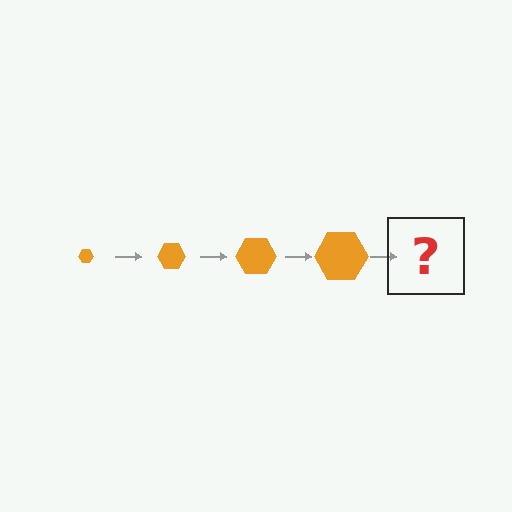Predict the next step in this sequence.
The next step is an orange hexagon, larger than the previous one.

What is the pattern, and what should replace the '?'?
The pattern is that the hexagon gets progressively larger each step. The '?' should be an orange hexagon, larger than the previous one.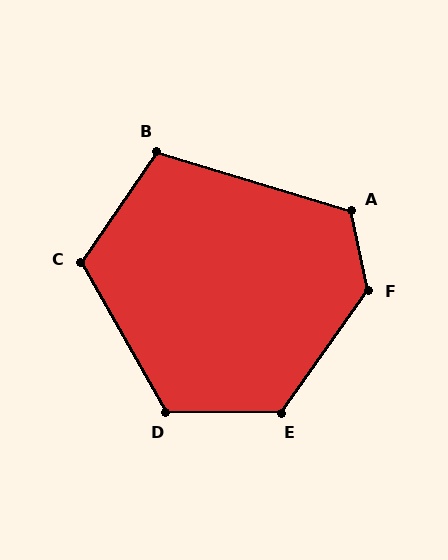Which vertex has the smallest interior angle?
B, at approximately 108 degrees.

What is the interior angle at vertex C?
Approximately 116 degrees (obtuse).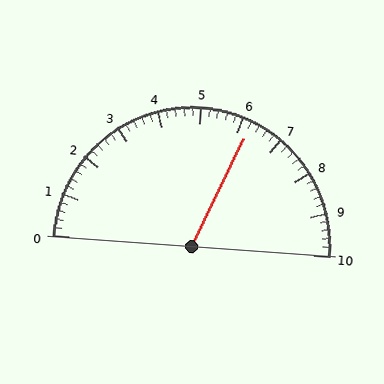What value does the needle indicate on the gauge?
The needle indicates approximately 6.2.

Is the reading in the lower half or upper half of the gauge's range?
The reading is in the upper half of the range (0 to 10).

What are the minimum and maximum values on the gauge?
The gauge ranges from 0 to 10.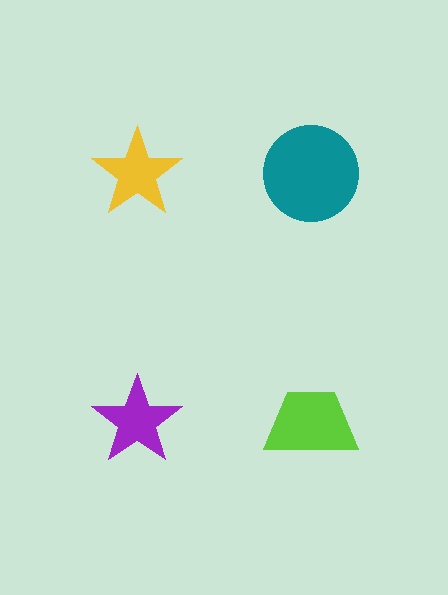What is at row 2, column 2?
A lime trapezoid.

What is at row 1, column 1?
A yellow star.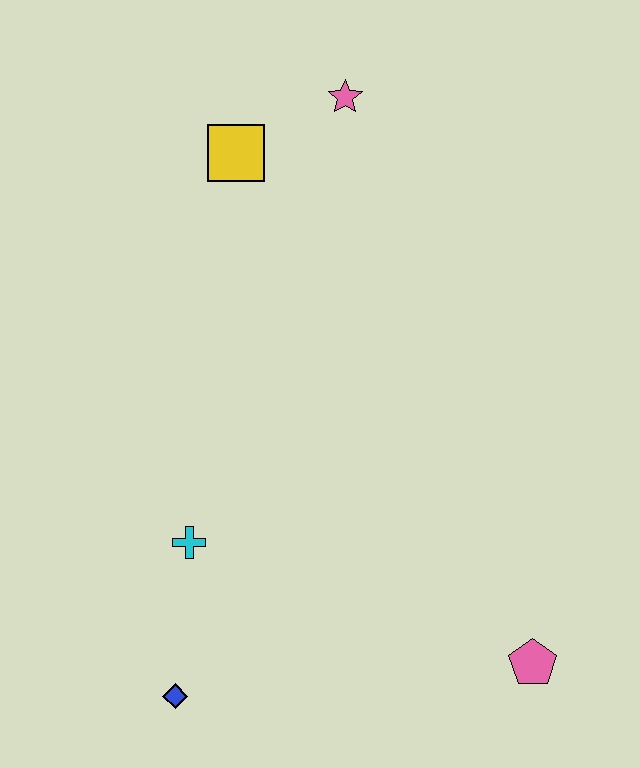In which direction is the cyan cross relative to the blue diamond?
The cyan cross is above the blue diamond.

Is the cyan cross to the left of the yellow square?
Yes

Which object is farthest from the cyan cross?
The pink star is farthest from the cyan cross.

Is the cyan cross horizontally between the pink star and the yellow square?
No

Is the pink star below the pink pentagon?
No